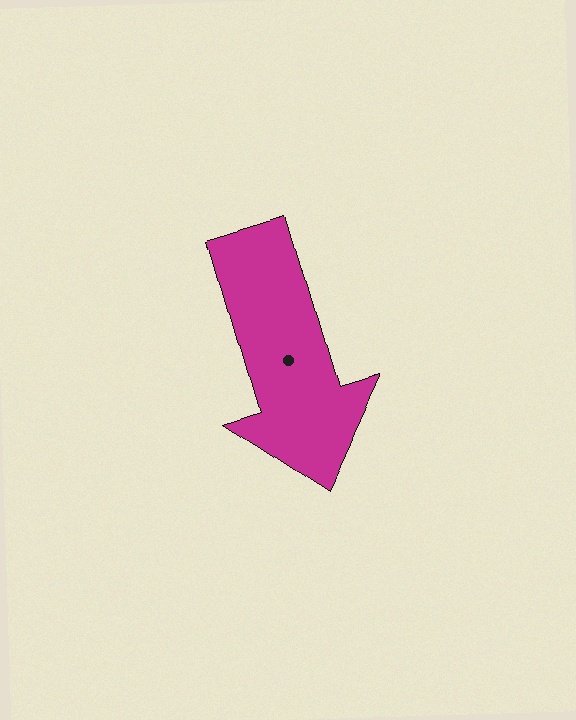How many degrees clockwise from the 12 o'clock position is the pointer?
Approximately 164 degrees.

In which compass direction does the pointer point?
South.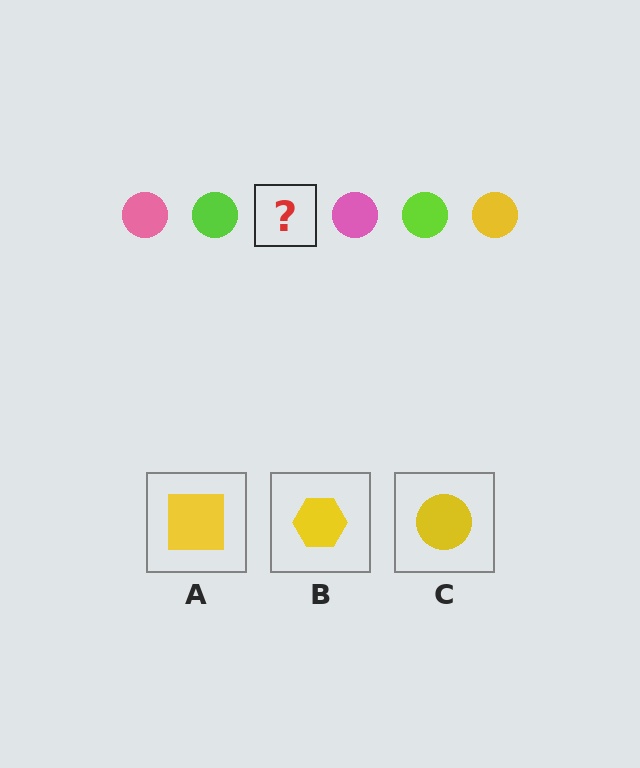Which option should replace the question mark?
Option C.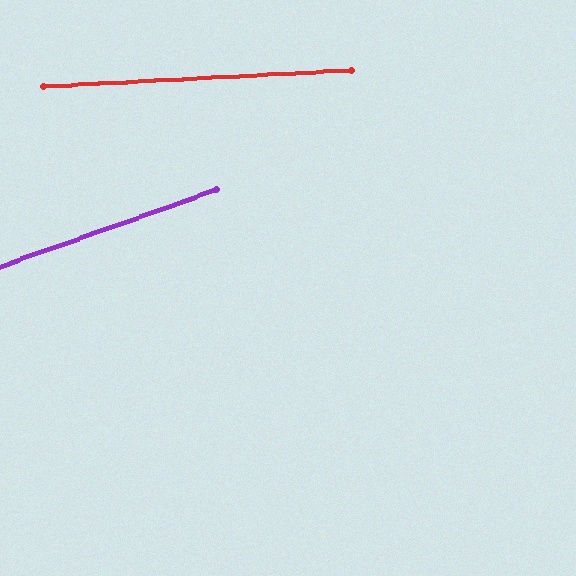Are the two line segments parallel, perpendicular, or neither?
Neither parallel nor perpendicular — they differ by about 17°.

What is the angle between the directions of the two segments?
Approximately 17 degrees.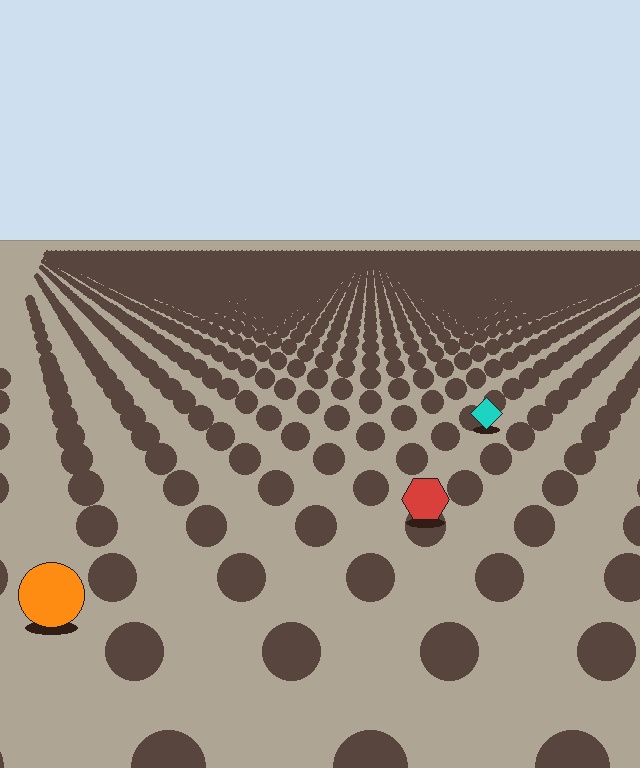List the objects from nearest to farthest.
From nearest to farthest: the orange circle, the red hexagon, the cyan diamond.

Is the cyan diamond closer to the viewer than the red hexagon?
No. The red hexagon is closer — you can tell from the texture gradient: the ground texture is coarser near it.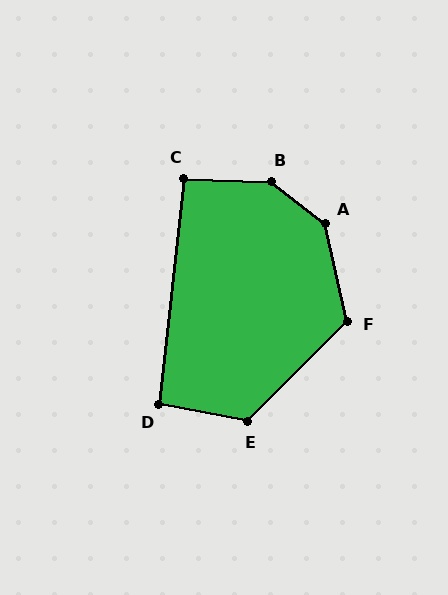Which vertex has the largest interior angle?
B, at approximately 144 degrees.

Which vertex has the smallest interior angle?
D, at approximately 94 degrees.